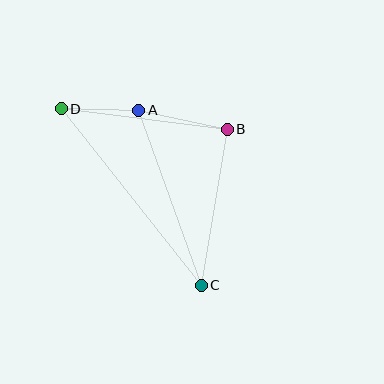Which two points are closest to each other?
Points A and D are closest to each other.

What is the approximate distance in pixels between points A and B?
The distance between A and B is approximately 91 pixels.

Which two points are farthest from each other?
Points C and D are farthest from each other.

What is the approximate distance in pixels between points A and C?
The distance between A and C is approximately 186 pixels.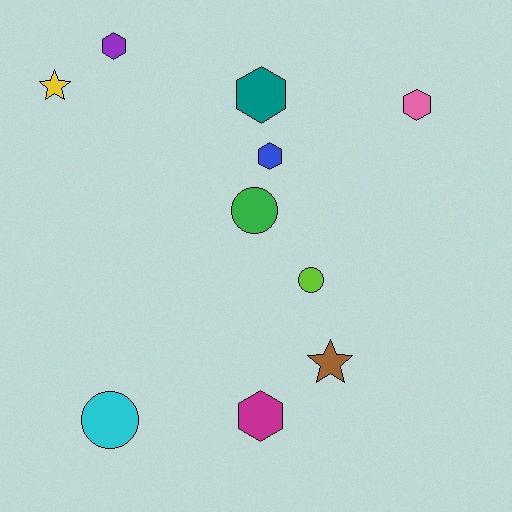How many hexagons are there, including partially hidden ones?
There are 5 hexagons.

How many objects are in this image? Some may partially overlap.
There are 10 objects.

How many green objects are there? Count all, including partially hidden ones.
There is 1 green object.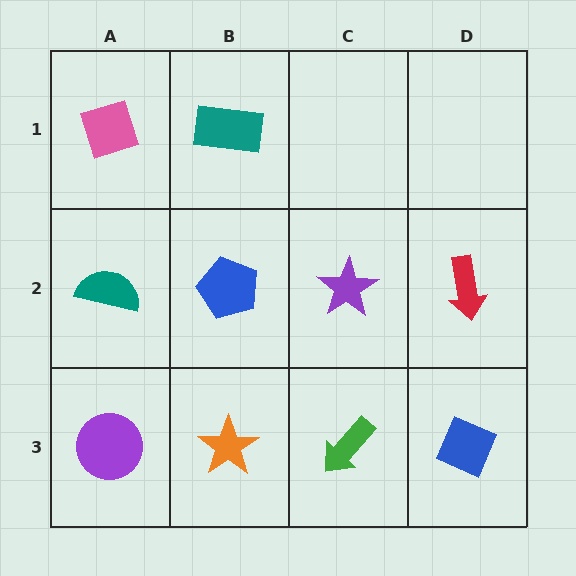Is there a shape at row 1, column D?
No, that cell is empty.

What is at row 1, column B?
A teal rectangle.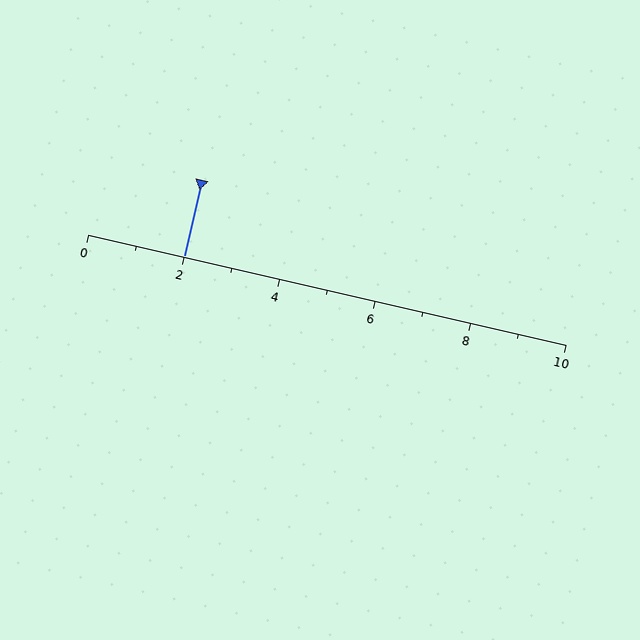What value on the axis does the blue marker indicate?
The marker indicates approximately 2.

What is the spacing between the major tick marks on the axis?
The major ticks are spaced 2 apart.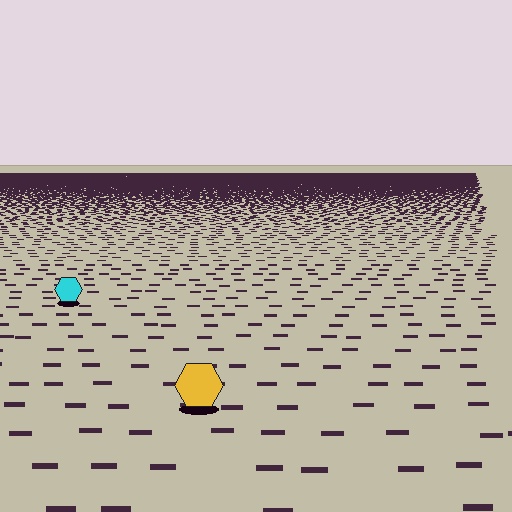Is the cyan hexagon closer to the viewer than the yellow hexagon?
No. The yellow hexagon is closer — you can tell from the texture gradient: the ground texture is coarser near it.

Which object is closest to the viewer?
The yellow hexagon is closest. The texture marks near it are larger and more spread out.